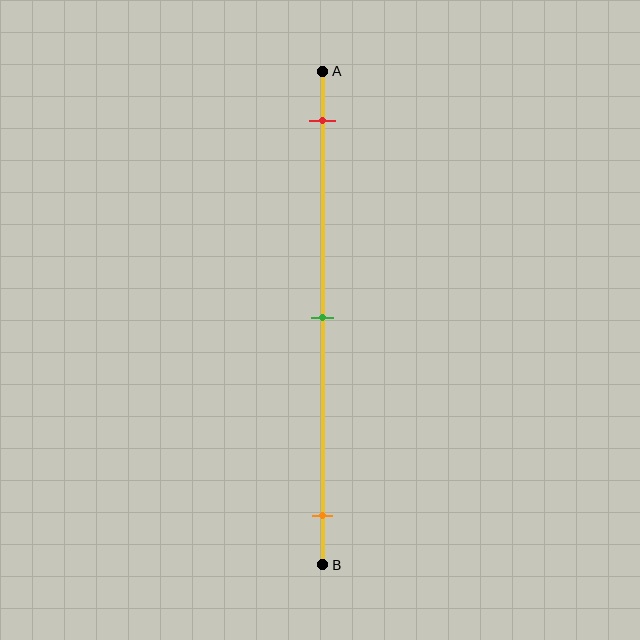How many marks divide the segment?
There are 3 marks dividing the segment.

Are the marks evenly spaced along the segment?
Yes, the marks are approximately evenly spaced.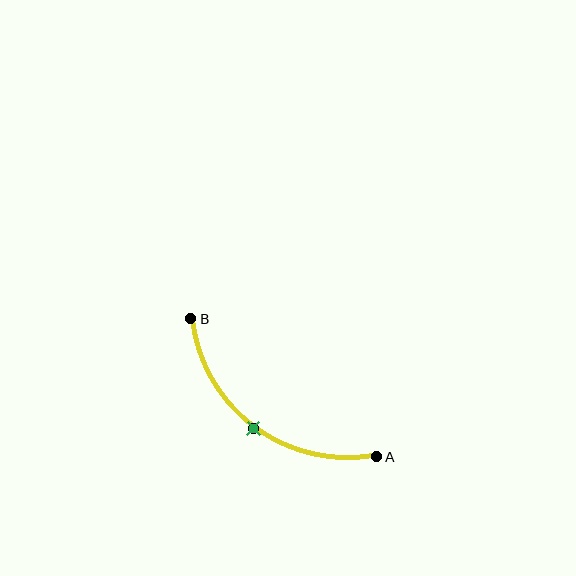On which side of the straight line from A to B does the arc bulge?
The arc bulges below and to the left of the straight line connecting A and B.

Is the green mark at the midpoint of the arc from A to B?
Yes. The green mark lies on the arc at equal arc-length from both A and B — it is the arc midpoint.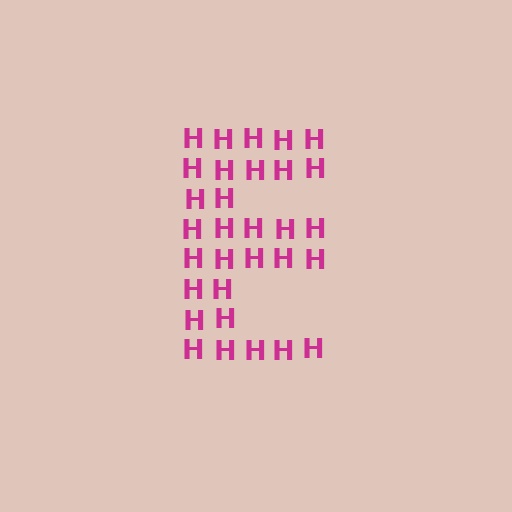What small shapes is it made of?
It is made of small letter H's.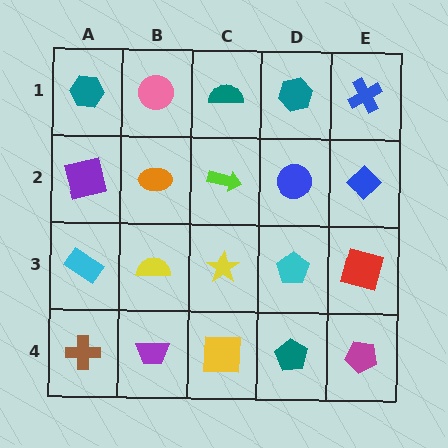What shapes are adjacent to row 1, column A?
A purple square (row 2, column A), a pink circle (row 1, column B).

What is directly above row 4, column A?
A cyan rectangle.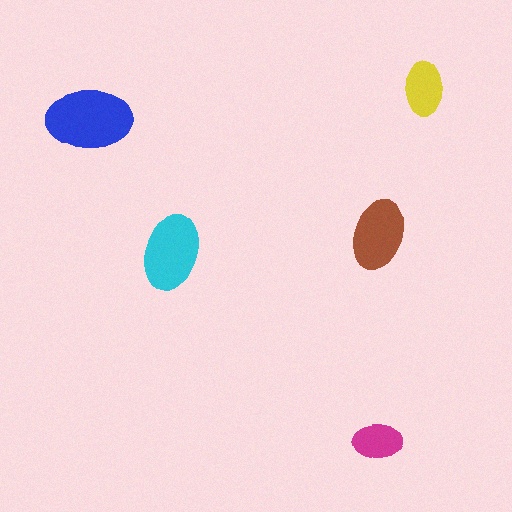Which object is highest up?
The yellow ellipse is topmost.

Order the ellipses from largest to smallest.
the blue one, the cyan one, the brown one, the yellow one, the magenta one.